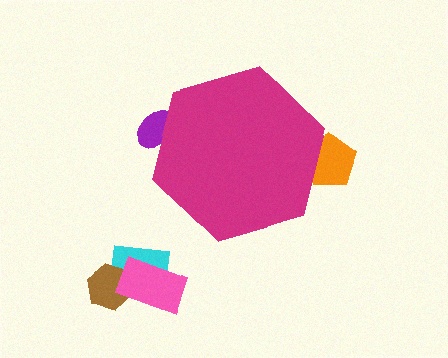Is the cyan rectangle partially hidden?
No, the cyan rectangle is fully visible.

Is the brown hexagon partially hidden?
No, the brown hexagon is fully visible.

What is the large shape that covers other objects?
A magenta hexagon.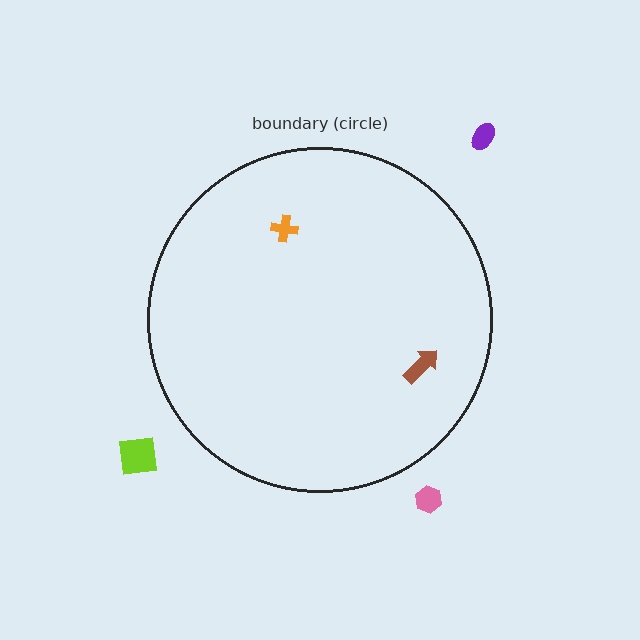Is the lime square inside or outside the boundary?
Outside.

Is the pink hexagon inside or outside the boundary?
Outside.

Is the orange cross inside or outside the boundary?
Inside.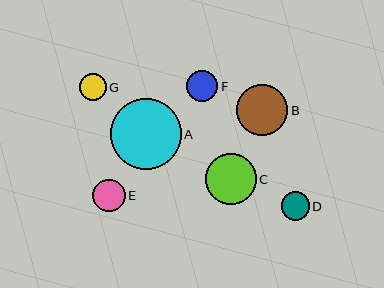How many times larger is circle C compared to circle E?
Circle C is approximately 1.5 times the size of circle E.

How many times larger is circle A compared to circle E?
Circle A is approximately 2.2 times the size of circle E.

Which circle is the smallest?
Circle G is the smallest with a size of approximately 26 pixels.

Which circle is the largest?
Circle A is the largest with a size of approximately 70 pixels.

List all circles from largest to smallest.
From largest to smallest: A, B, C, E, F, D, G.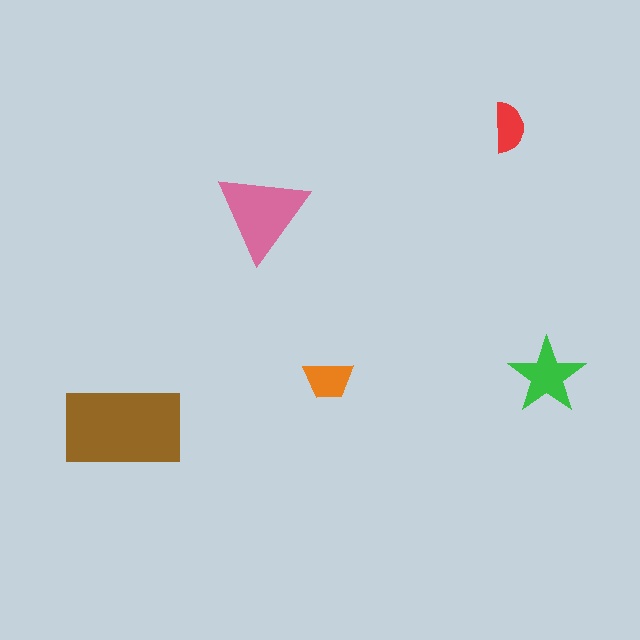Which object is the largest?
The brown rectangle.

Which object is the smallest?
The red semicircle.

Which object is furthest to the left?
The brown rectangle is leftmost.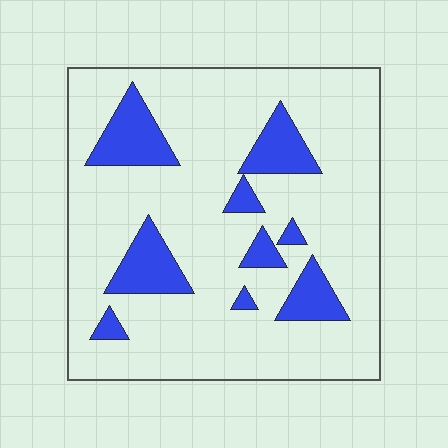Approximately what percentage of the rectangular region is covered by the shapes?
Approximately 20%.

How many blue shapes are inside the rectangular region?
9.